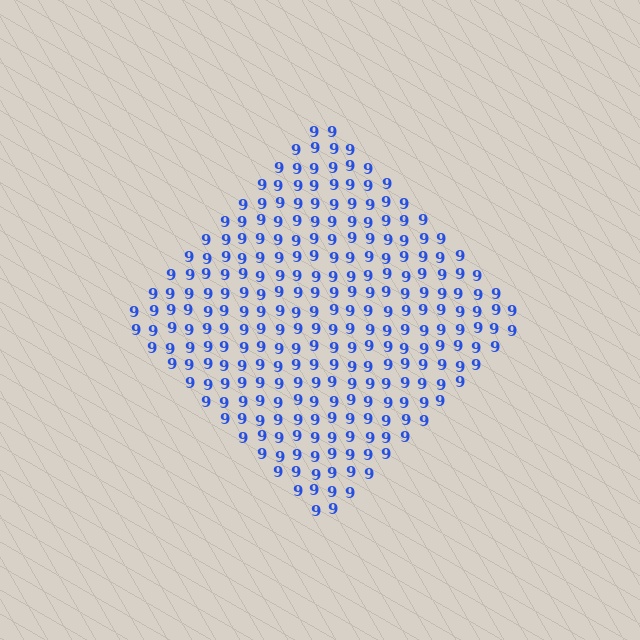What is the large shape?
The large shape is a diamond.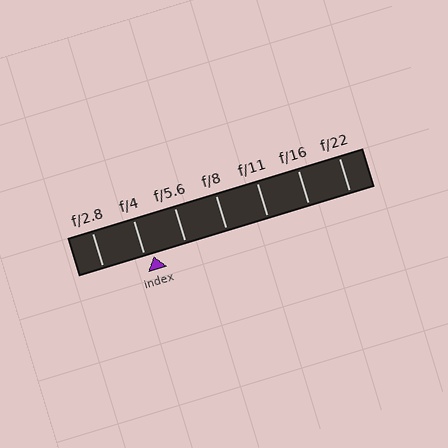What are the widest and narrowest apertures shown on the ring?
The widest aperture shown is f/2.8 and the narrowest is f/22.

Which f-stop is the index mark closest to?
The index mark is closest to f/4.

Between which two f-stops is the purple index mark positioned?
The index mark is between f/4 and f/5.6.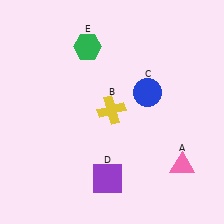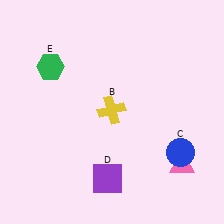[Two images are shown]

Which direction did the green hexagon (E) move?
The green hexagon (E) moved left.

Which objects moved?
The objects that moved are: the blue circle (C), the green hexagon (E).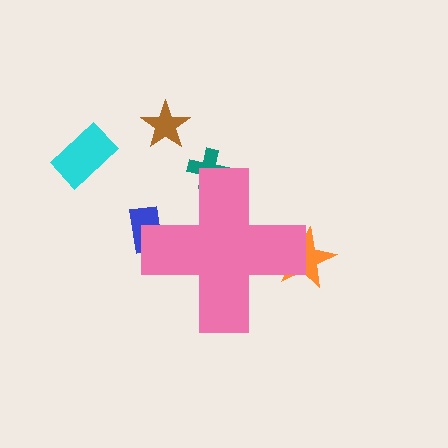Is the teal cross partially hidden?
Yes, the teal cross is partially hidden behind the pink cross.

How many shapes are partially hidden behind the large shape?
3 shapes are partially hidden.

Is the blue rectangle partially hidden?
Yes, the blue rectangle is partially hidden behind the pink cross.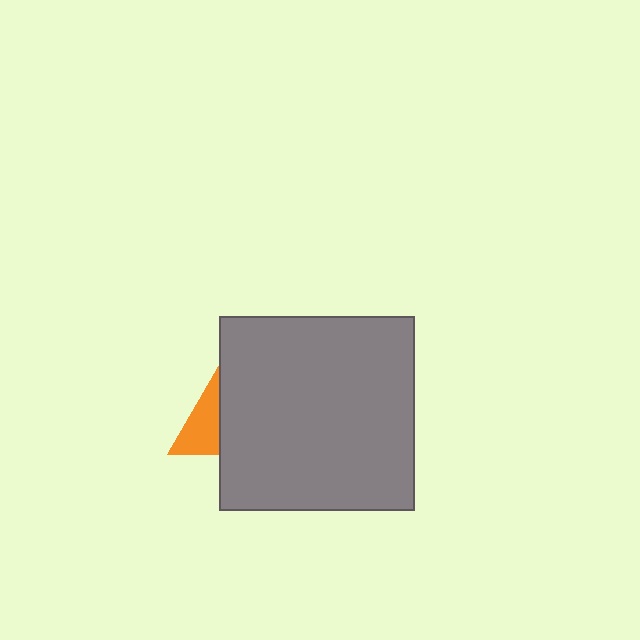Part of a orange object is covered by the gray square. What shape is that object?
It is a triangle.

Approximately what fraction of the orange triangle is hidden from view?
Roughly 67% of the orange triangle is hidden behind the gray square.